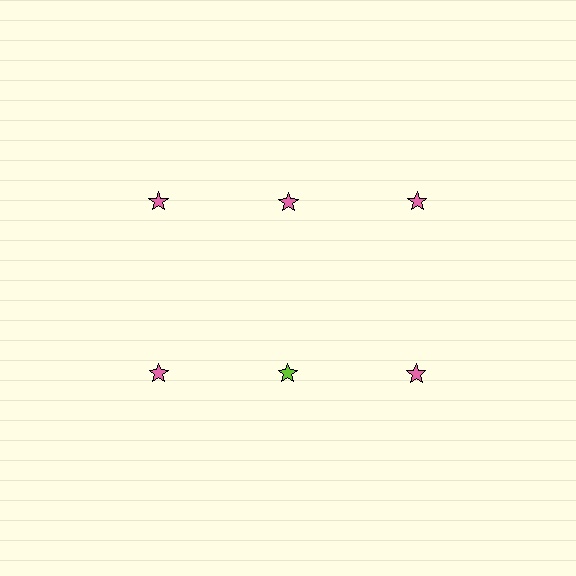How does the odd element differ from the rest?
It has a different color: lime instead of pink.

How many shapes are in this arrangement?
There are 6 shapes arranged in a grid pattern.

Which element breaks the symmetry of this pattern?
The lime star in the second row, second from left column breaks the symmetry. All other shapes are pink stars.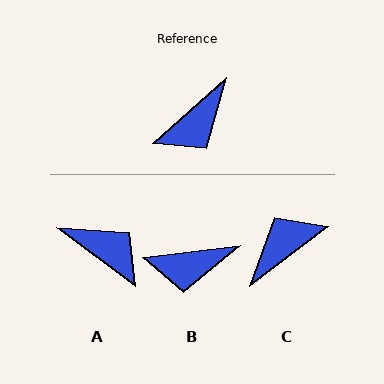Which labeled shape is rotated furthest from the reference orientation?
C, about 175 degrees away.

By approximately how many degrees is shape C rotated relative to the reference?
Approximately 175 degrees counter-clockwise.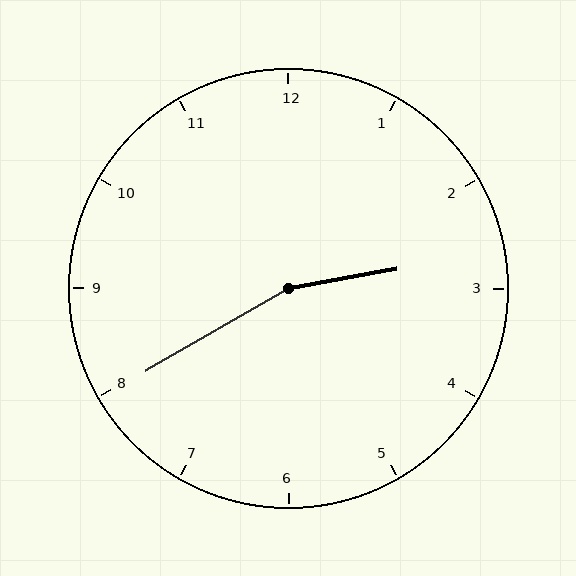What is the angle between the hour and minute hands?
Approximately 160 degrees.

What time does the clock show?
2:40.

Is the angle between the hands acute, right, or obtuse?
It is obtuse.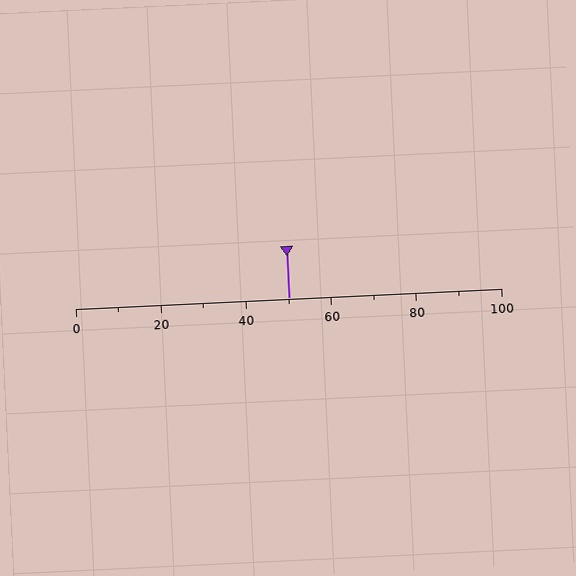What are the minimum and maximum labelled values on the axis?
The axis runs from 0 to 100.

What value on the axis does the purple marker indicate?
The marker indicates approximately 50.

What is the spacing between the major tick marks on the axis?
The major ticks are spaced 20 apart.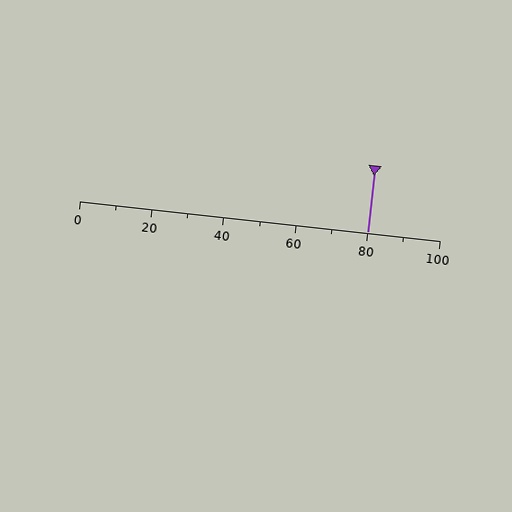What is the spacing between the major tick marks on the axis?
The major ticks are spaced 20 apart.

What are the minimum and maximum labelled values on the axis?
The axis runs from 0 to 100.